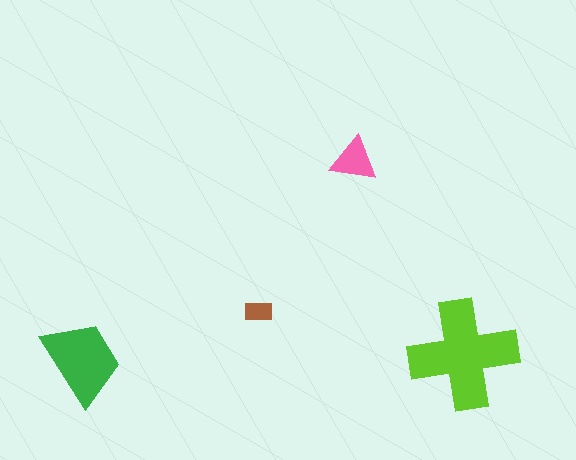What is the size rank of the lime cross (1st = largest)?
1st.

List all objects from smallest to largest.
The brown rectangle, the pink triangle, the green trapezoid, the lime cross.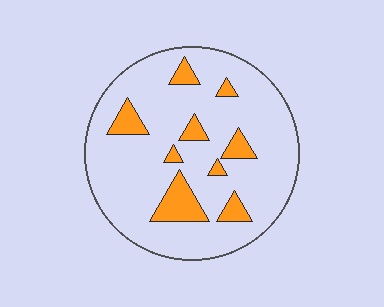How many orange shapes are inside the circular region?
9.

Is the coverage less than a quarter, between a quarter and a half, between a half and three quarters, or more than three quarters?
Less than a quarter.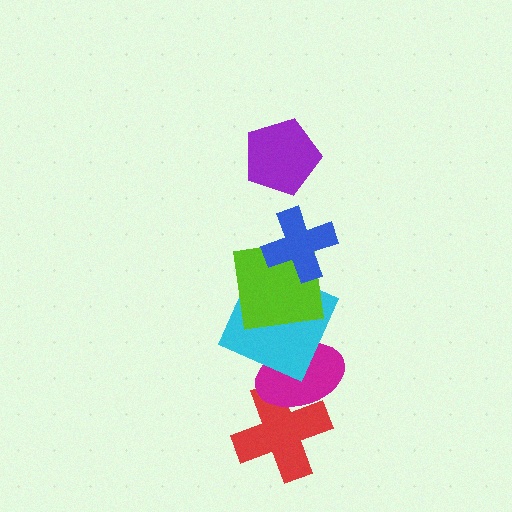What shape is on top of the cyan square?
The lime square is on top of the cyan square.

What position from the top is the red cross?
The red cross is 6th from the top.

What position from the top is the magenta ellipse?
The magenta ellipse is 5th from the top.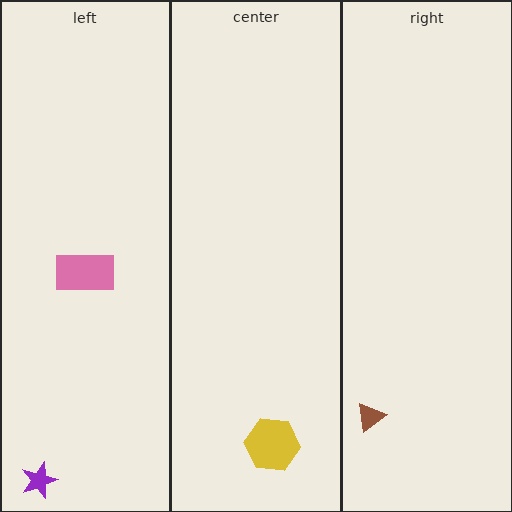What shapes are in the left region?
The pink rectangle, the purple star.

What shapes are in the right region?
The brown triangle.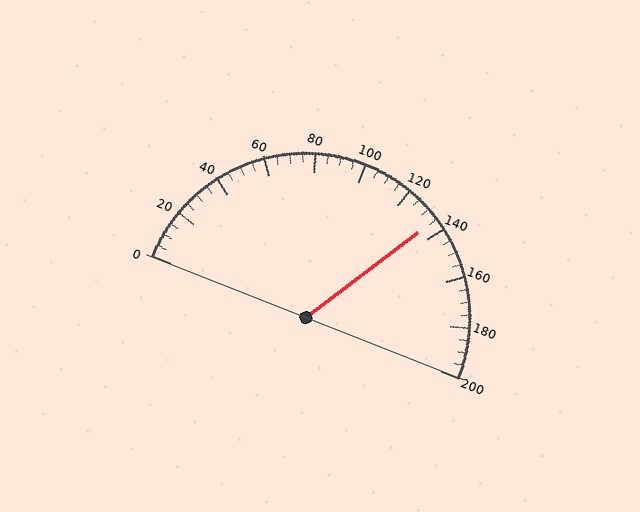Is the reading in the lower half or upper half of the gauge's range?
The reading is in the upper half of the range (0 to 200).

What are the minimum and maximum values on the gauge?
The gauge ranges from 0 to 200.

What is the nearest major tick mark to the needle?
The nearest major tick mark is 140.